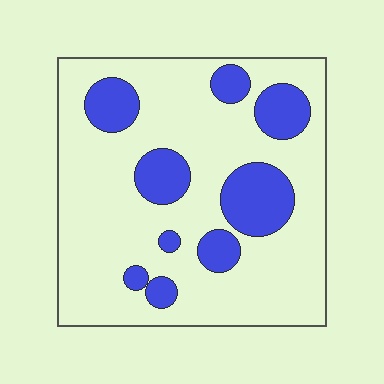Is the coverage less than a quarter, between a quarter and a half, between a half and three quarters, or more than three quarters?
Less than a quarter.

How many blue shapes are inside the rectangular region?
9.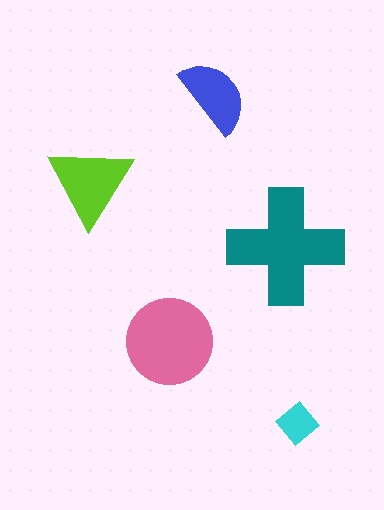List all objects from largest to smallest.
The teal cross, the pink circle, the lime triangle, the blue semicircle, the cyan diamond.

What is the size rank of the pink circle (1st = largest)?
2nd.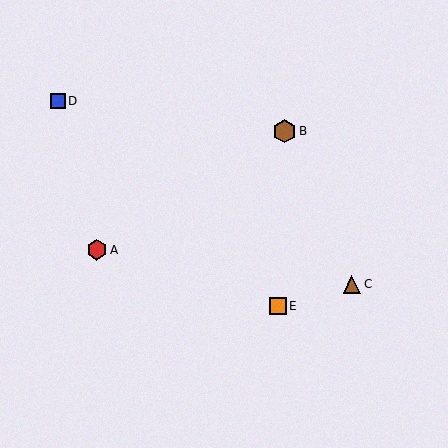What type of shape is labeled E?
Shape E is an orange square.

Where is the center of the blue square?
The center of the blue square is at (58, 101).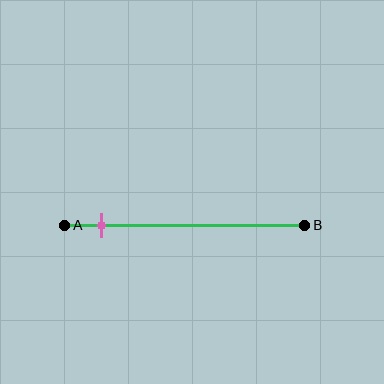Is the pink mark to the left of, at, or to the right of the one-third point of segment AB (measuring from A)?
The pink mark is to the left of the one-third point of segment AB.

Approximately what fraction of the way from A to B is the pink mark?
The pink mark is approximately 15% of the way from A to B.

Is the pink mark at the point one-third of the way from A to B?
No, the mark is at about 15% from A, not at the 33% one-third point.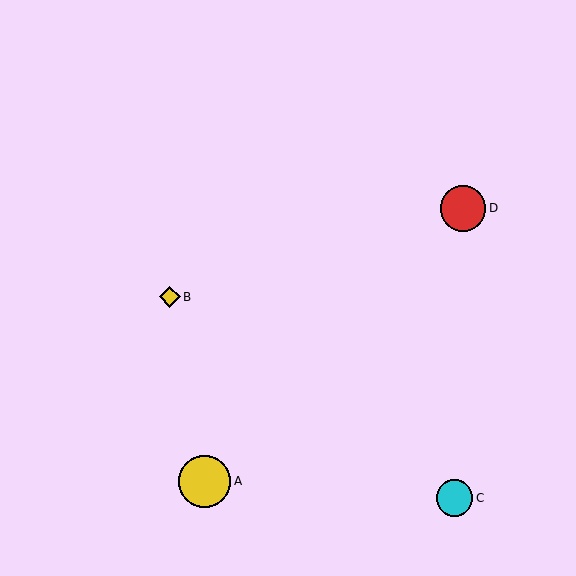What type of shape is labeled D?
Shape D is a red circle.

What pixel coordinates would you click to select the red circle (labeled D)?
Click at (463, 208) to select the red circle D.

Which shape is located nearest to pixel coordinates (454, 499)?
The cyan circle (labeled C) at (454, 498) is nearest to that location.